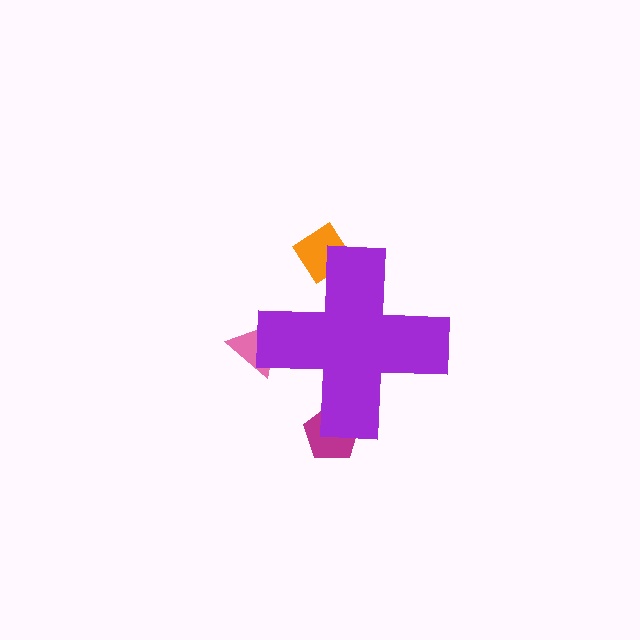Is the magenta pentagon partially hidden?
Yes, the magenta pentagon is partially hidden behind the purple cross.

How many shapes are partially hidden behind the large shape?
3 shapes are partially hidden.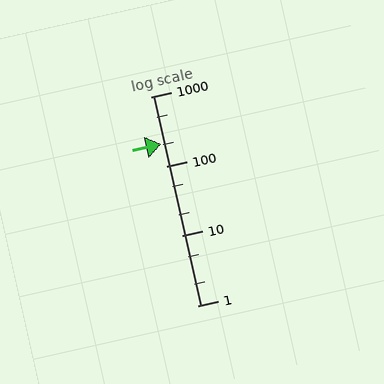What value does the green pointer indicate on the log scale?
The pointer indicates approximately 210.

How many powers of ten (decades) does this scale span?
The scale spans 3 decades, from 1 to 1000.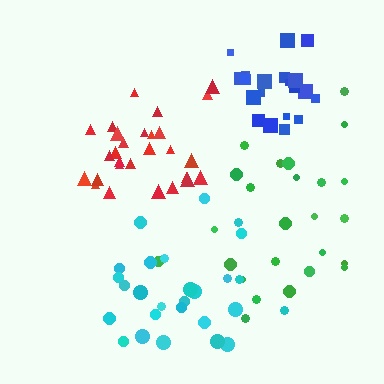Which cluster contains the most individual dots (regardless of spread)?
Red (28).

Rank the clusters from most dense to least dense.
blue, red, cyan, green.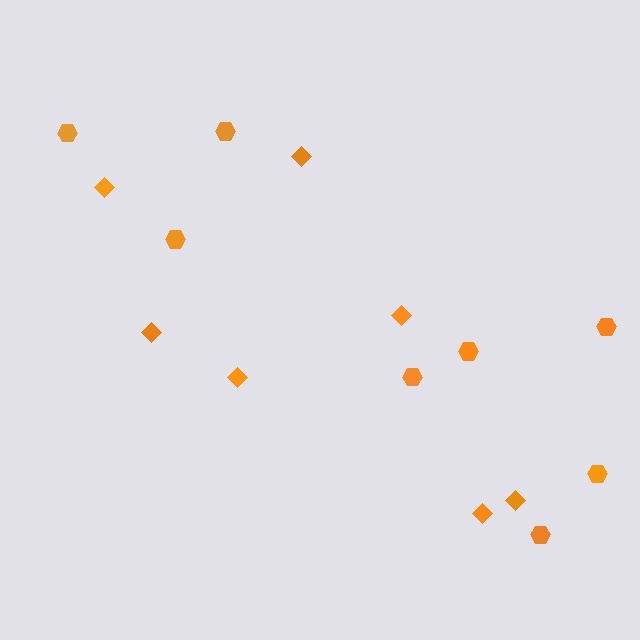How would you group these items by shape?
There are 2 groups: one group of hexagons (8) and one group of diamonds (7).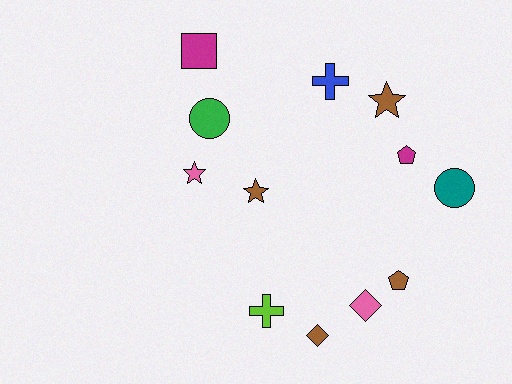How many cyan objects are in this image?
There are no cyan objects.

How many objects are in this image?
There are 12 objects.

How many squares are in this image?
There is 1 square.